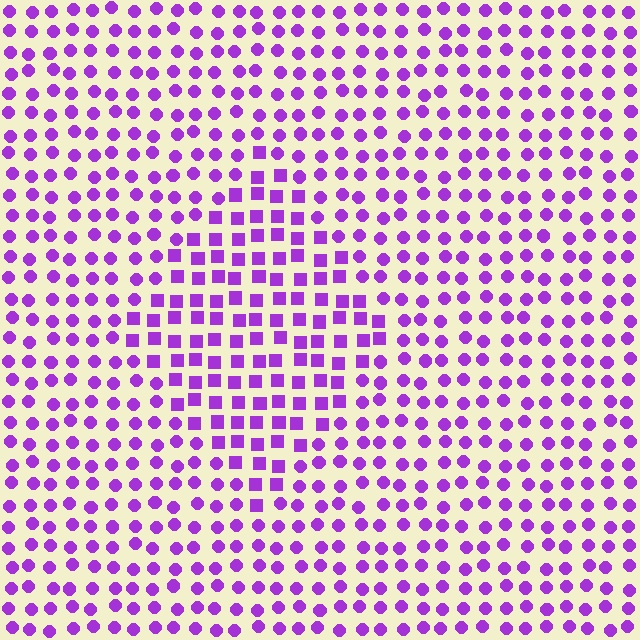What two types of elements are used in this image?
The image uses squares inside the diamond region and circles outside it.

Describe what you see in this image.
The image is filled with small purple elements arranged in a uniform grid. A diamond-shaped region contains squares, while the surrounding area contains circles. The boundary is defined purely by the change in element shape.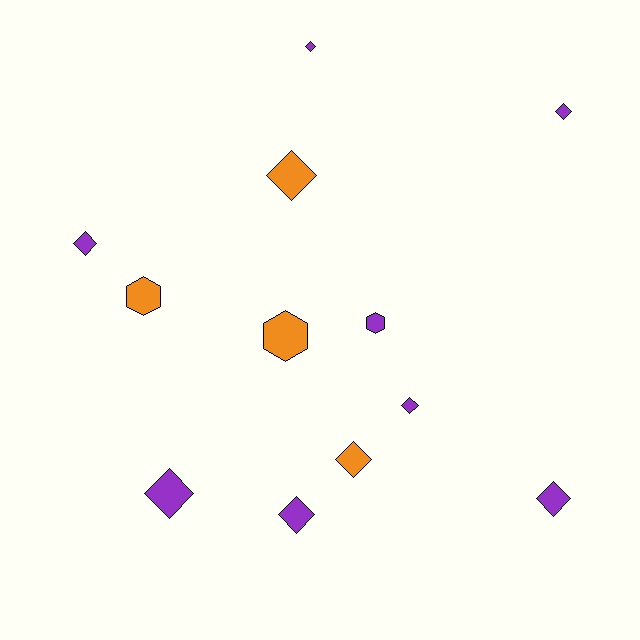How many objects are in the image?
There are 12 objects.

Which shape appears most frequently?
Diamond, with 9 objects.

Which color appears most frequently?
Purple, with 8 objects.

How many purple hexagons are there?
There is 1 purple hexagon.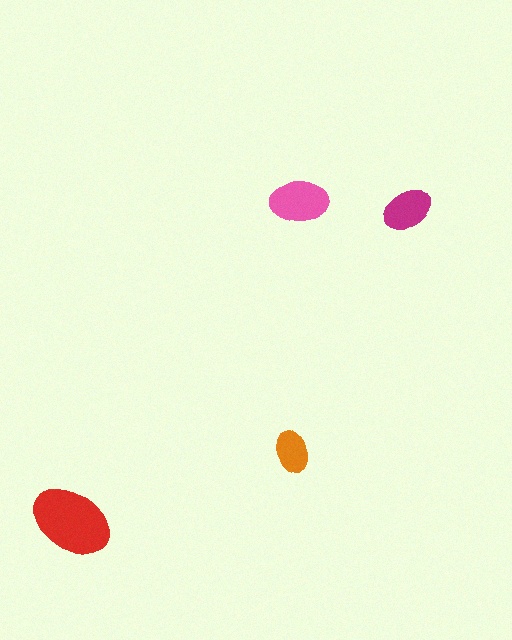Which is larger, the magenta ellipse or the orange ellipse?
The magenta one.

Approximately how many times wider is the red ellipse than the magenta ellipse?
About 1.5 times wider.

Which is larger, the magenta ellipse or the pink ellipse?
The pink one.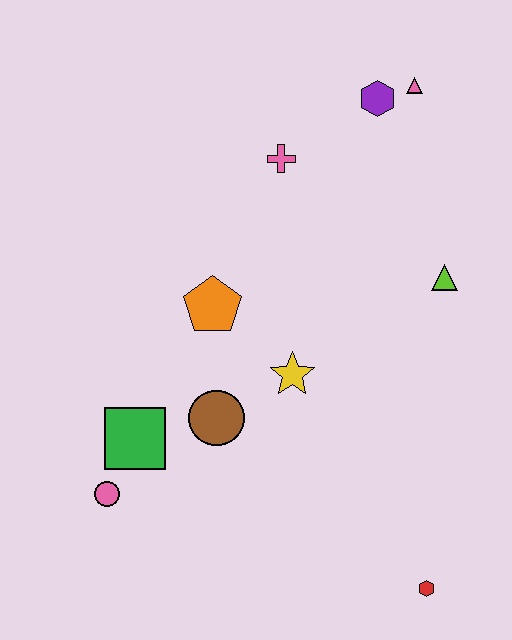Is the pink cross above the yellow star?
Yes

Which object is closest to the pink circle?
The green square is closest to the pink circle.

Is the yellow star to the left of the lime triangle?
Yes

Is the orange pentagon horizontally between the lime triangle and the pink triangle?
No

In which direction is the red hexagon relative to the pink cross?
The red hexagon is below the pink cross.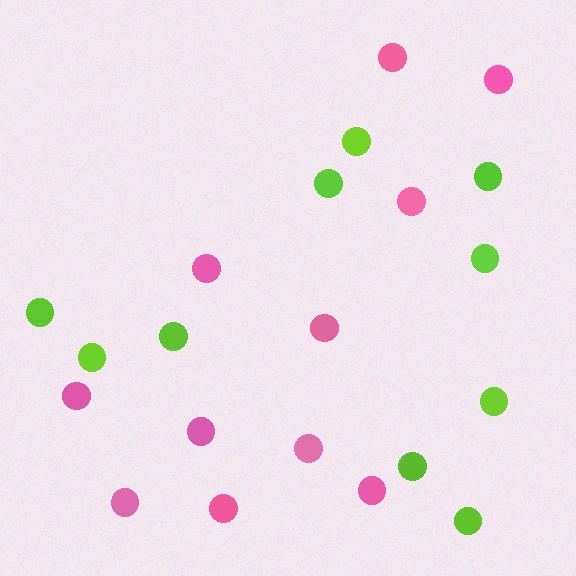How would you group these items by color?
There are 2 groups: one group of pink circles (11) and one group of lime circles (10).